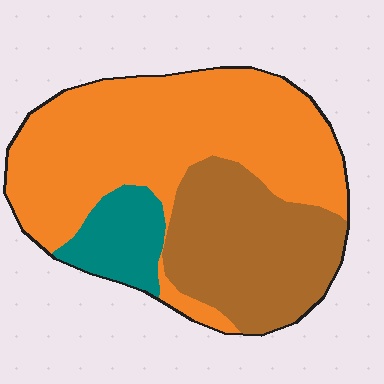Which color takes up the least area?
Teal, at roughly 10%.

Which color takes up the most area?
Orange, at roughly 55%.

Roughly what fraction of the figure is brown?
Brown takes up about one third (1/3) of the figure.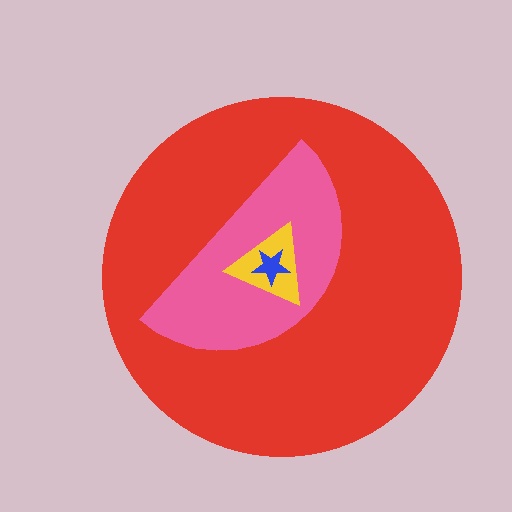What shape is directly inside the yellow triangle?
The blue star.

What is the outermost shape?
The red circle.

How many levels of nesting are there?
4.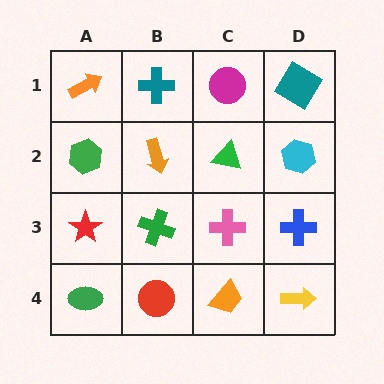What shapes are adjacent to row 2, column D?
A teal diamond (row 1, column D), a blue cross (row 3, column D), a green triangle (row 2, column C).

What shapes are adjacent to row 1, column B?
An orange arrow (row 2, column B), an orange arrow (row 1, column A), a magenta circle (row 1, column C).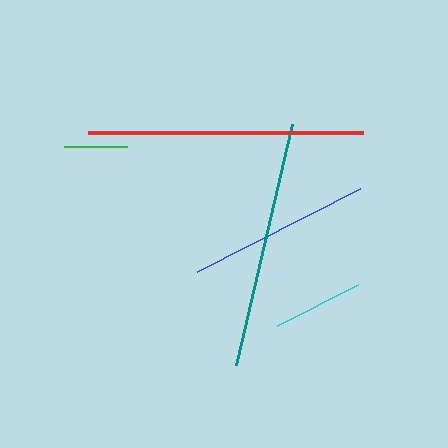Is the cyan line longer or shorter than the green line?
The cyan line is longer than the green line.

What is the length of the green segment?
The green segment is approximately 63 pixels long.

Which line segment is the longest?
The red line is the longest at approximately 275 pixels.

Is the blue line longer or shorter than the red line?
The red line is longer than the blue line.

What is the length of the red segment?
The red segment is approximately 275 pixels long.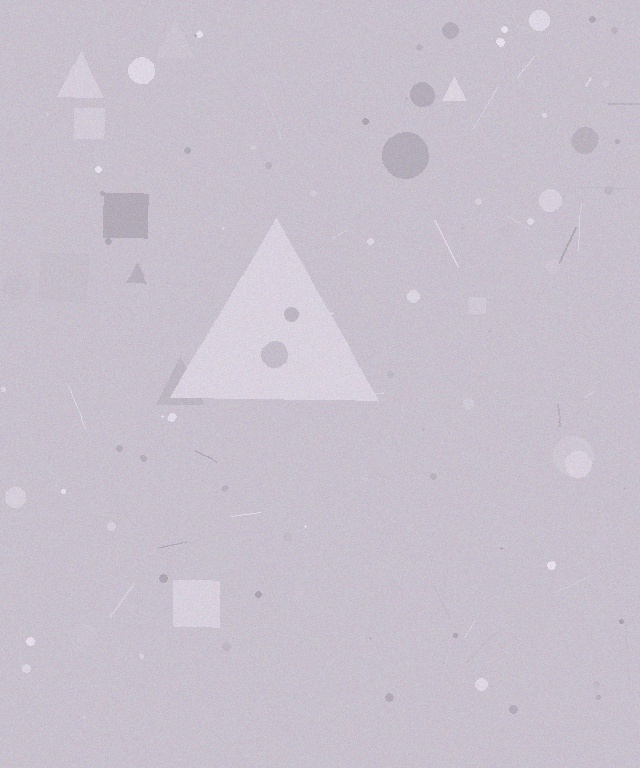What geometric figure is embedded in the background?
A triangle is embedded in the background.